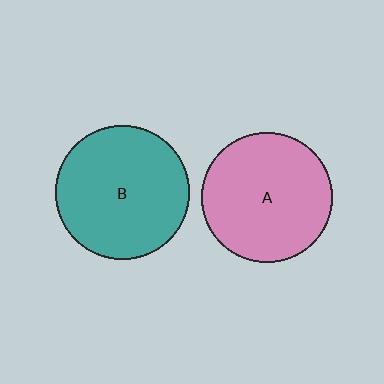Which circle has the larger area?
Circle B (teal).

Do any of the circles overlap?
No, none of the circles overlap.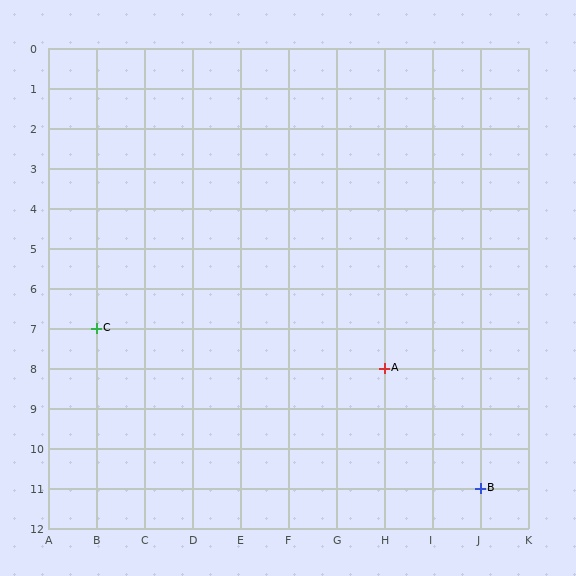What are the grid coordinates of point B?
Point B is at grid coordinates (J, 11).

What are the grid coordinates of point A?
Point A is at grid coordinates (H, 8).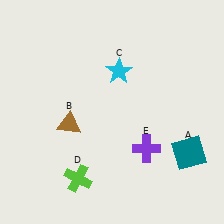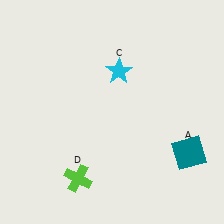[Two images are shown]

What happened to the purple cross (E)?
The purple cross (E) was removed in Image 2. It was in the bottom-right area of Image 1.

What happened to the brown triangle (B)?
The brown triangle (B) was removed in Image 2. It was in the bottom-left area of Image 1.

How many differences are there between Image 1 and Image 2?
There are 2 differences between the two images.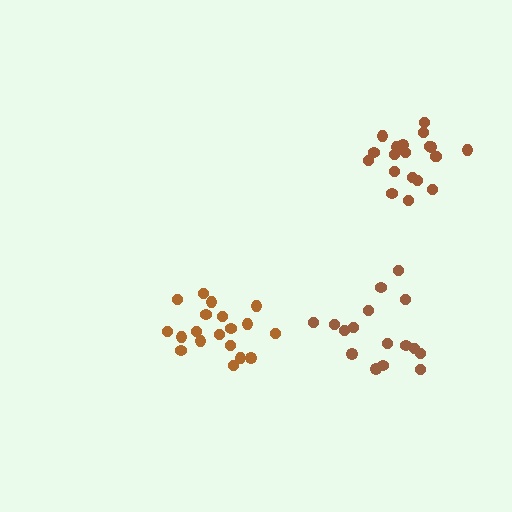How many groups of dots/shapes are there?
There are 3 groups.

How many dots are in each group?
Group 1: 19 dots, Group 2: 16 dots, Group 3: 20 dots (55 total).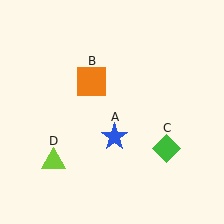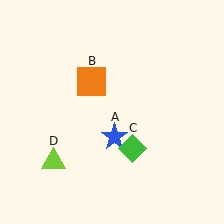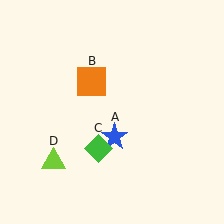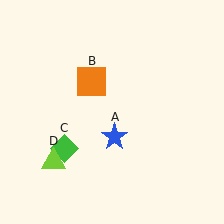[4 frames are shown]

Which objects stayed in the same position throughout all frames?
Blue star (object A) and orange square (object B) and lime triangle (object D) remained stationary.